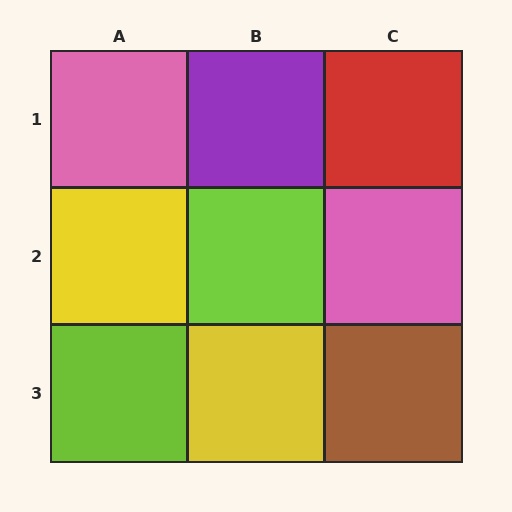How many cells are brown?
1 cell is brown.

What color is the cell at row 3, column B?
Yellow.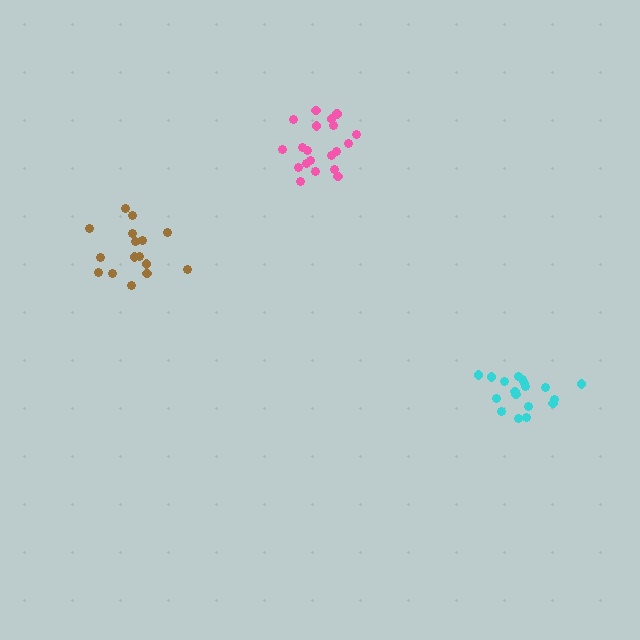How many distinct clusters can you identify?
There are 3 distinct clusters.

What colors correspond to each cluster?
The clusters are colored: pink, cyan, brown.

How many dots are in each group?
Group 1: 20 dots, Group 2: 18 dots, Group 3: 16 dots (54 total).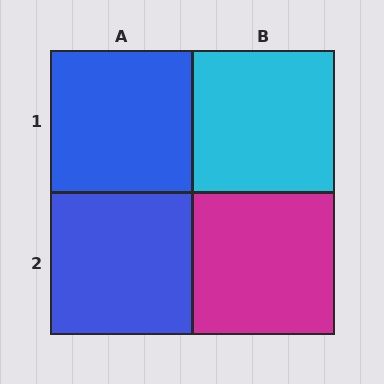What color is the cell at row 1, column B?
Cyan.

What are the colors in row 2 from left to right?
Blue, magenta.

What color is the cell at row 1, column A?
Blue.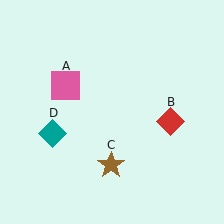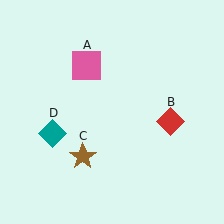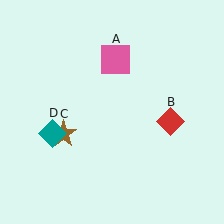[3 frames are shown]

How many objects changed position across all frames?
2 objects changed position: pink square (object A), brown star (object C).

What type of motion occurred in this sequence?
The pink square (object A), brown star (object C) rotated clockwise around the center of the scene.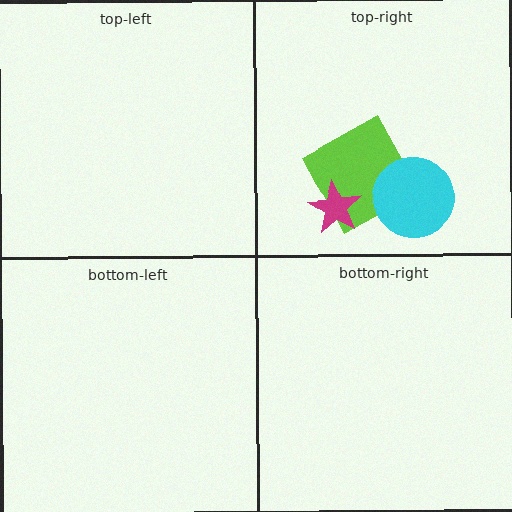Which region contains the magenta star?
The top-right region.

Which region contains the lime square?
The top-right region.